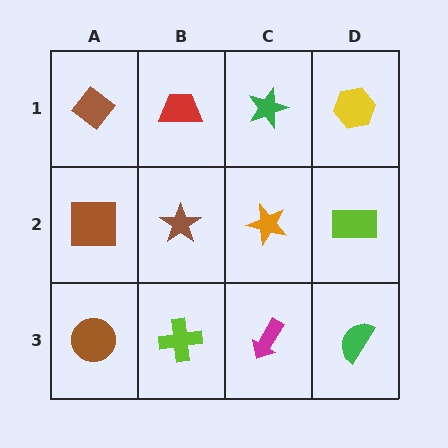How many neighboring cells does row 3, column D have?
2.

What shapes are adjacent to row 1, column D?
A lime rectangle (row 2, column D), a green star (row 1, column C).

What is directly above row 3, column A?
A brown square.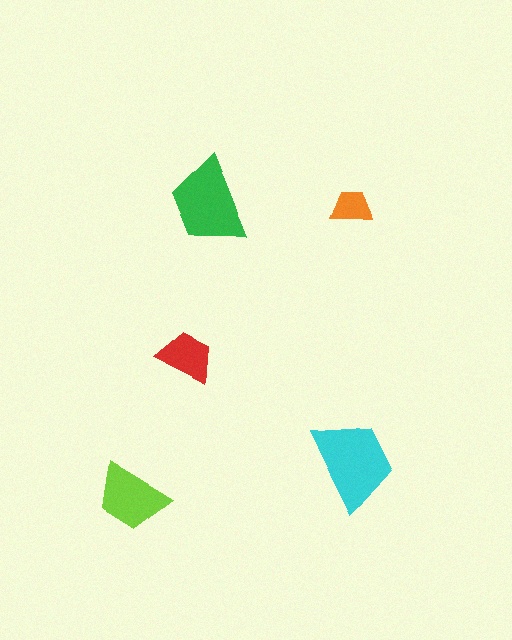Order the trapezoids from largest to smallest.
the cyan one, the green one, the lime one, the red one, the orange one.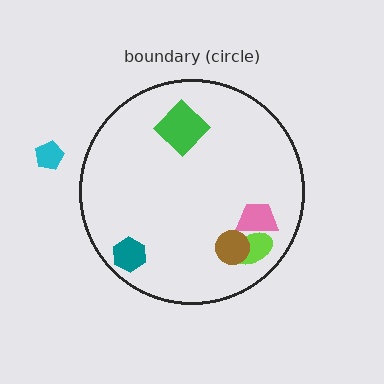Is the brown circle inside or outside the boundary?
Inside.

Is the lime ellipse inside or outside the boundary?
Inside.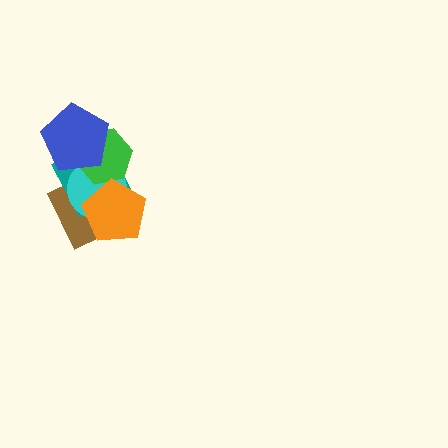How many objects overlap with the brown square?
4 objects overlap with the brown square.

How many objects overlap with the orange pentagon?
4 objects overlap with the orange pentagon.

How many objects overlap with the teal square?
5 objects overlap with the teal square.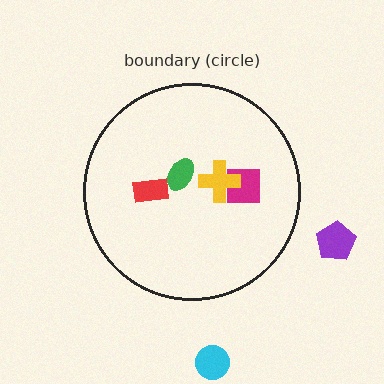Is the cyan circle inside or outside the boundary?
Outside.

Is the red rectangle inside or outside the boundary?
Inside.